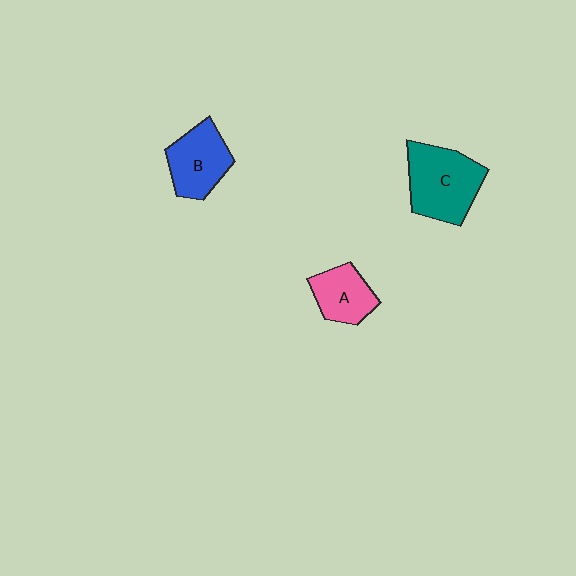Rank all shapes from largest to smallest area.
From largest to smallest: C (teal), B (blue), A (pink).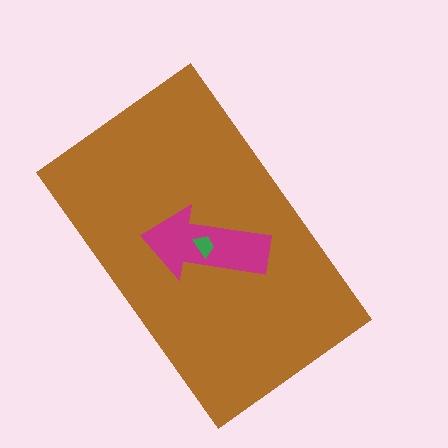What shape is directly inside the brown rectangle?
The magenta arrow.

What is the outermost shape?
The brown rectangle.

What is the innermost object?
The green trapezoid.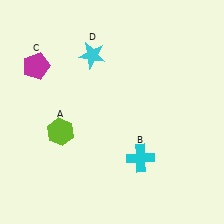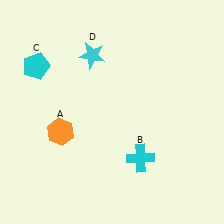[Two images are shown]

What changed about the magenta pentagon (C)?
In Image 1, C is magenta. In Image 2, it changed to cyan.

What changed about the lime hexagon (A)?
In Image 1, A is lime. In Image 2, it changed to orange.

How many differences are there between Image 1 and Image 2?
There are 2 differences between the two images.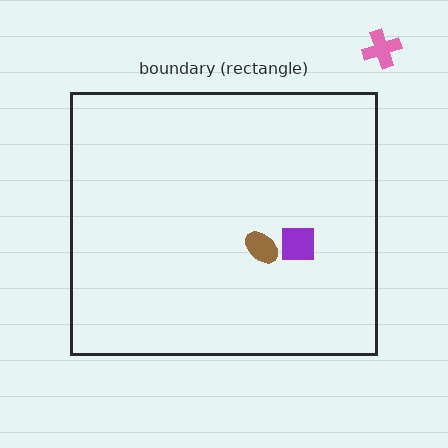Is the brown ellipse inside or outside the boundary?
Inside.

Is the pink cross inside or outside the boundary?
Outside.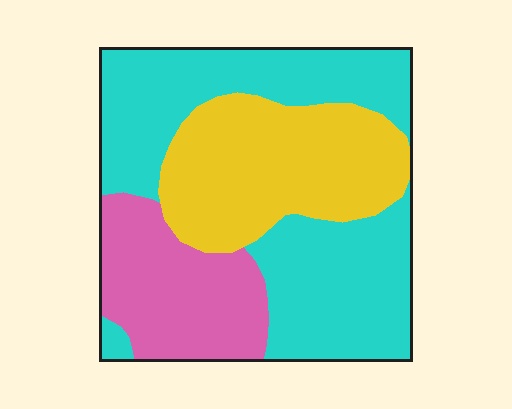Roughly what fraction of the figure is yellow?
Yellow takes up about one third (1/3) of the figure.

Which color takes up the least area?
Pink, at roughly 20%.